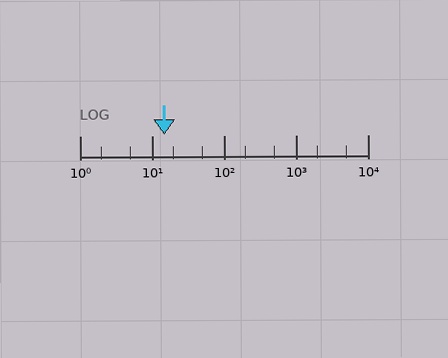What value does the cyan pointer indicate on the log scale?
The pointer indicates approximately 15.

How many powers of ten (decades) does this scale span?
The scale spans 4 decades, from 1 to 10000.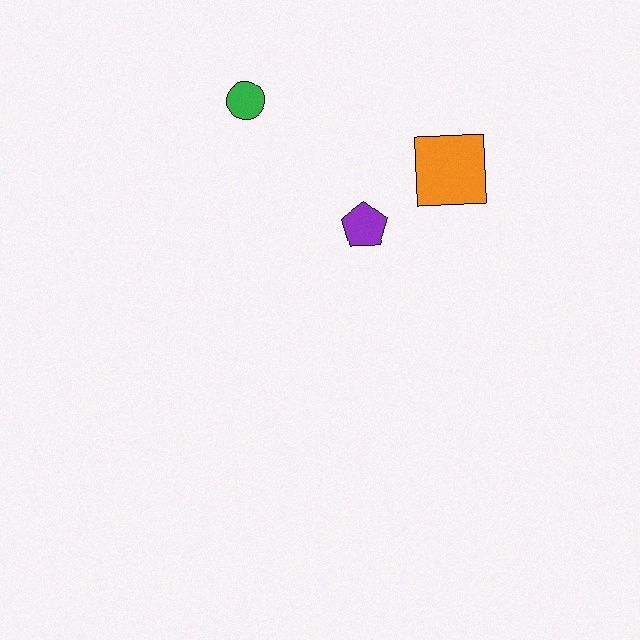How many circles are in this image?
There is 1 circle.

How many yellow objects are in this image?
There are no yellow objects.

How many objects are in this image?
There are 3 objects.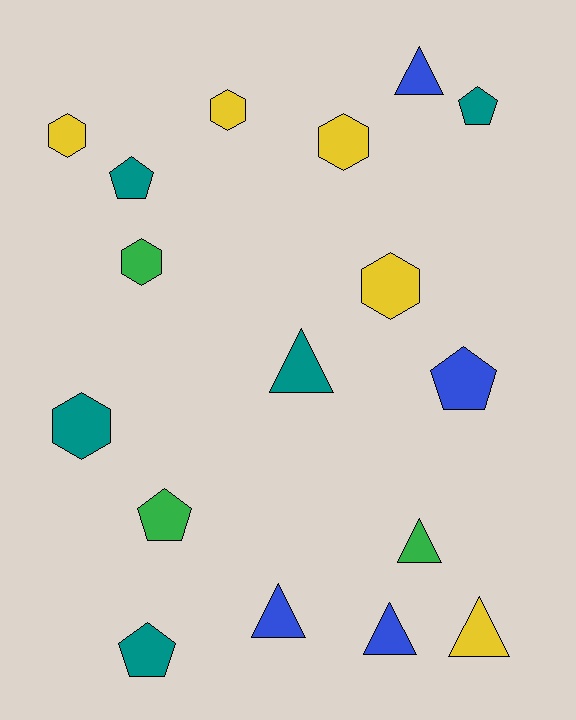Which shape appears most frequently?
Triangle, with 6 objects.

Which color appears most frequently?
Yellow, with 5 objects.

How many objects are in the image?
There are 17 objects.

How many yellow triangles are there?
There is 1 yellow triangle.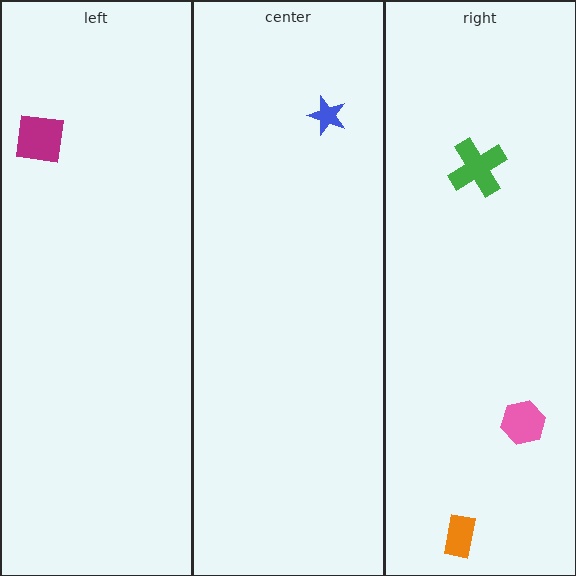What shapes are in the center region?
The blue star.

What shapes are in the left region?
The magenta square.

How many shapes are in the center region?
1.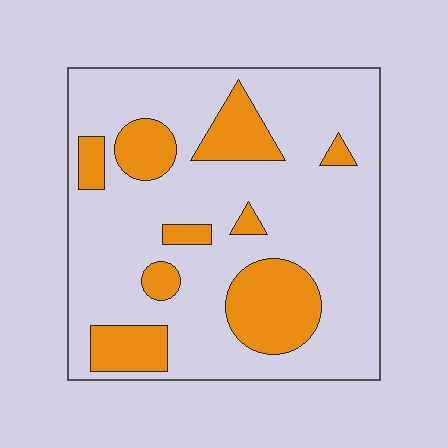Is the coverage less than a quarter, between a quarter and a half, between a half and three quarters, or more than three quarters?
Less than a quarter.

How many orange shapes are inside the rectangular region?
9.